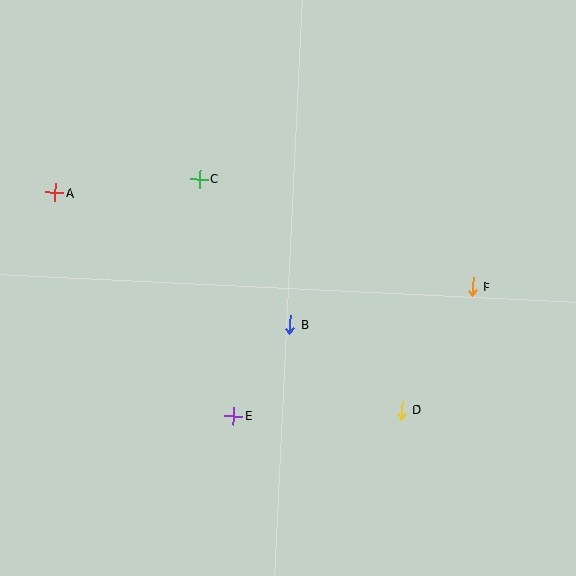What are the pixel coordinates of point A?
Point A is at (55, 193).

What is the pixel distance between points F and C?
The distance between F and C is 294 pixels.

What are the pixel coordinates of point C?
Point C is at (199, 179).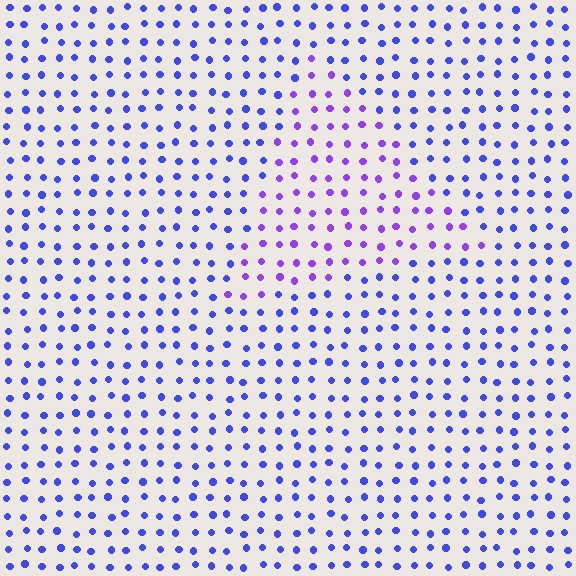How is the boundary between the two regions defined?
The boundary is defined purely by a slight shift in hue (about 35 degrees). Spacing, size, and orientation are identical on both sides.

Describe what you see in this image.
The image is filled with small blue elements in a uniform arrangement. A triangle-shaped region is visible where the elements are tinted to a slightly different hue, forming a subtle color boundary.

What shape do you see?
I see a triangle.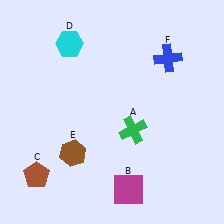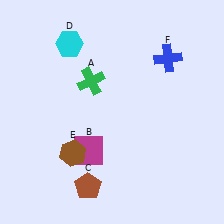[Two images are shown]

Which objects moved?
The objects that moved are: the green cross (A), the magenta square (B), the brown pentagon (C).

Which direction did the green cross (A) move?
The green cross (A) moved up.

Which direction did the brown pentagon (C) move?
The brown pentagon (C) moved right.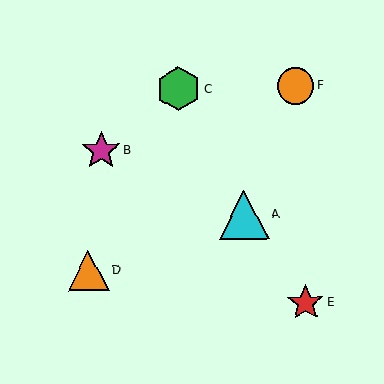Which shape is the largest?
The cyan triangle (labeled A) is the largest.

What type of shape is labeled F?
Shape F is an orange circle.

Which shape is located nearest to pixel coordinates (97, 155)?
The magenta star (labeled B) at (101, 151) is nearest to that location.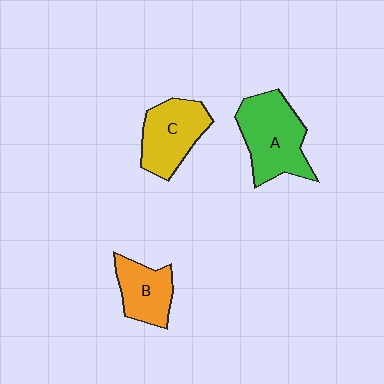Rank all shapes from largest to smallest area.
From largest to smallest: A (green), C (yellow), B (orange).